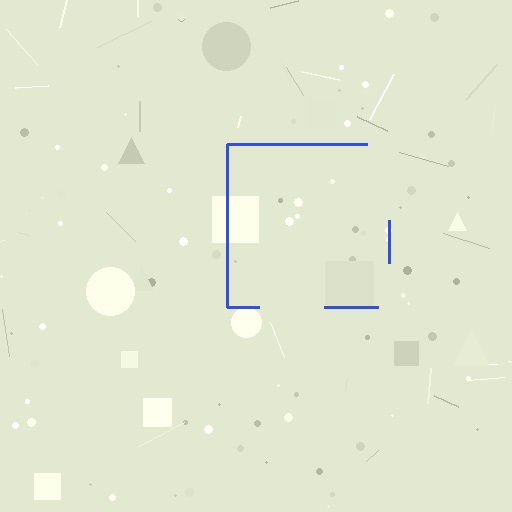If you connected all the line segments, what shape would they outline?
They would outline a square.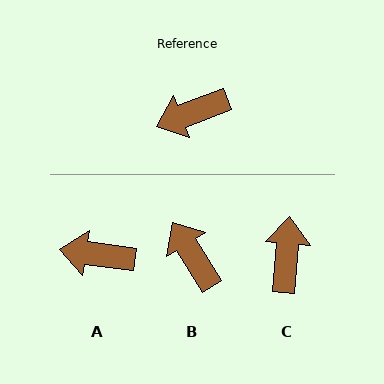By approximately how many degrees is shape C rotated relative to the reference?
Approximately 116 degrees clockwise.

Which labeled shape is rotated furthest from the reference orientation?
C, about 116 degrees away.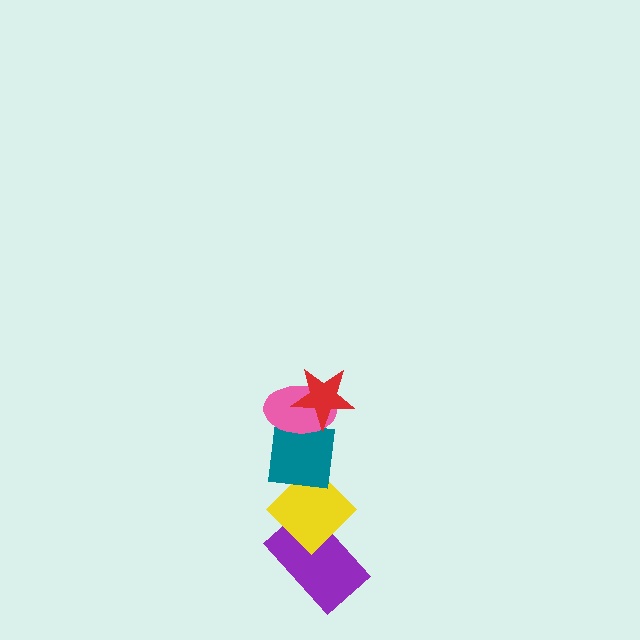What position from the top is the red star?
The red star is 1st from the top.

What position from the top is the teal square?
The teal square is 3rd from the top.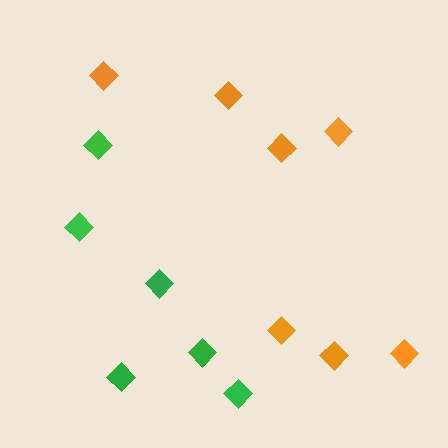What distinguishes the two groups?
There are 2 groups: one group of orange diamonds (7) and one group of green diamonds (6).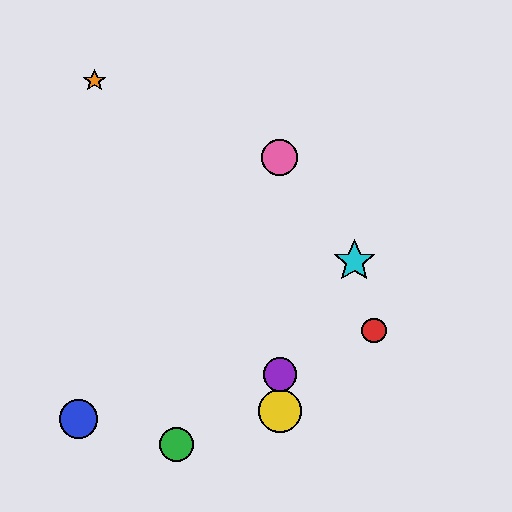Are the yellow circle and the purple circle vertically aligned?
Yes, both are at x≈280.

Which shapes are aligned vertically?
The yellow circle, the purple circle, the pink circle are aligned vertically.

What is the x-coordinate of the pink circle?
The pink circle is at x≈280.